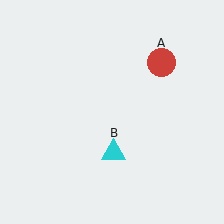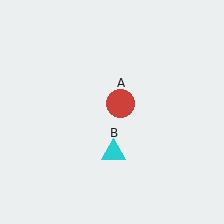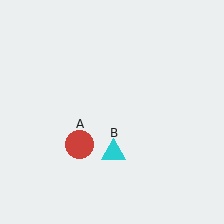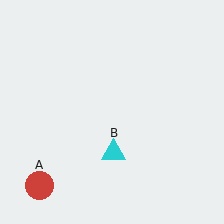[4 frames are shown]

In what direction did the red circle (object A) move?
The red circle (object A) moved down and to the left.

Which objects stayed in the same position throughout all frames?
Cyan triangle (object B) remained stationary.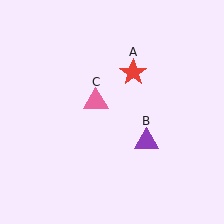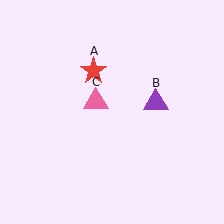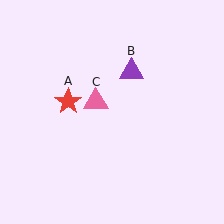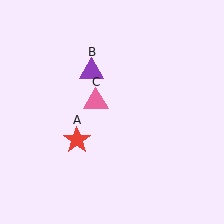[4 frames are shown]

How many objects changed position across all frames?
2 objects changed position: red star (object A), purple triangle (object B).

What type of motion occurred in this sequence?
The red star (object A), purple triangle (object B) rotated counterclockwise around the center of the scene.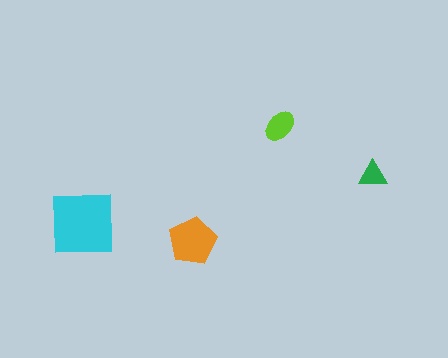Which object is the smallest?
The green triangle.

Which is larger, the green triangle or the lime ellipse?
The lime ellipse.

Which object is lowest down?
The orange pentagon is bottommost.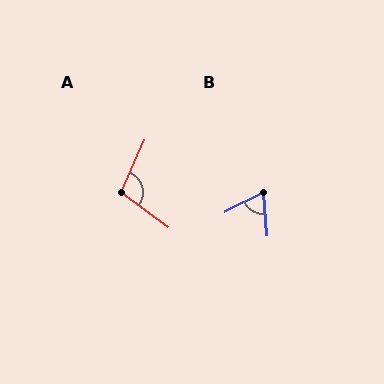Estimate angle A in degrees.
Approximately 102 degrees.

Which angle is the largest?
A, at approximately 102 degrees.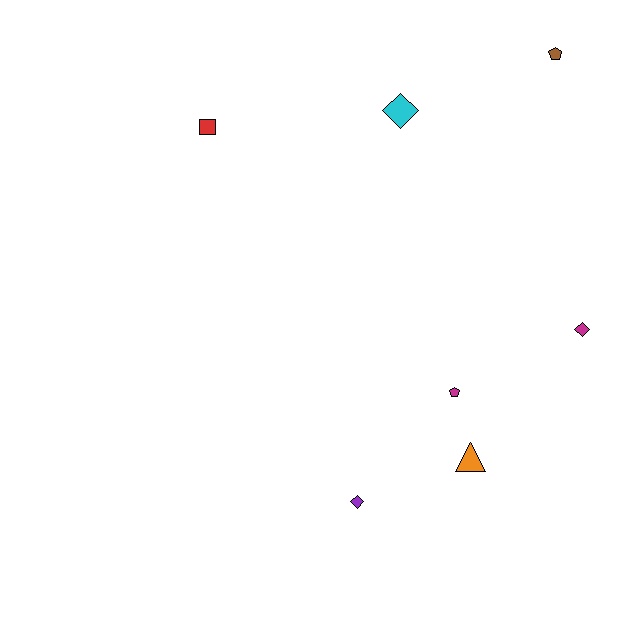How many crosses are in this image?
There are no crosses.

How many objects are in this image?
There are 7 objects.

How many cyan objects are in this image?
There is 1 cyan object.